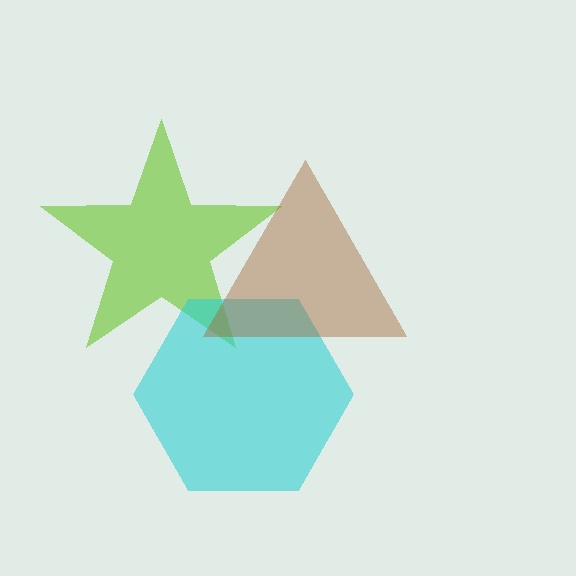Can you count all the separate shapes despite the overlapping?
Yes, there are 3 separate shapes.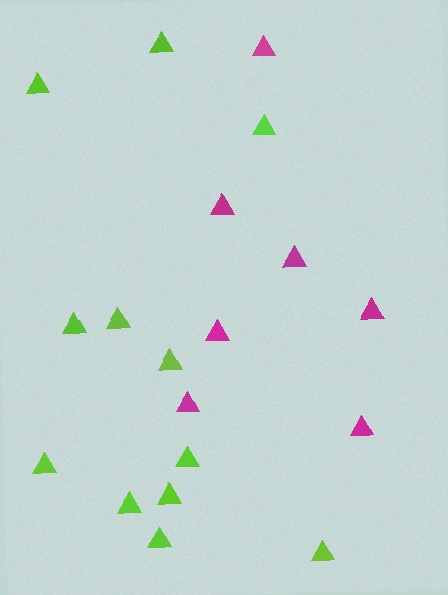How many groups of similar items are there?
There are 2 groups: one group of lime triangles (12) and one group of magenta triangles (7).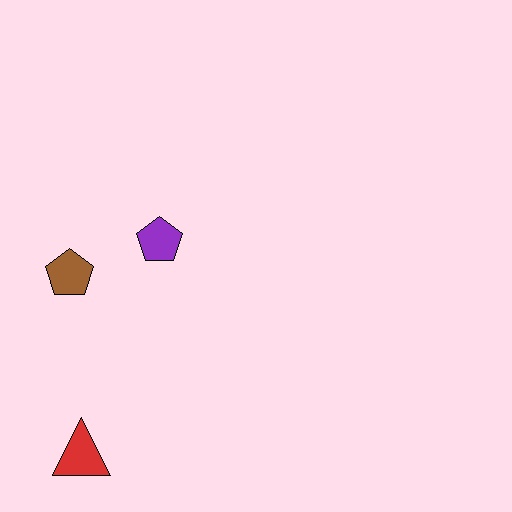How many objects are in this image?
There are 3 objects.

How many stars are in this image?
There are no stars.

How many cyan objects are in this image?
There are no cyan objects.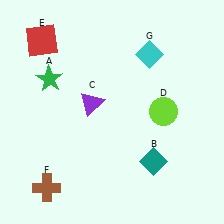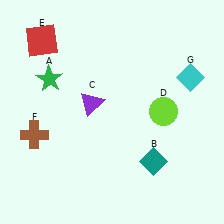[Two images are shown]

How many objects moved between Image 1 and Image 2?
2 objects moved between the two images.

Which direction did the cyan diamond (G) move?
The cyan diamond (G) moved right.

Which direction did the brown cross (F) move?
The brown cross (F) moved up.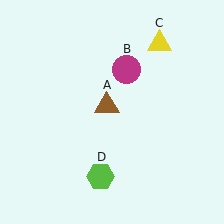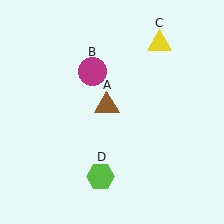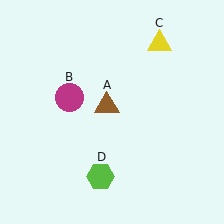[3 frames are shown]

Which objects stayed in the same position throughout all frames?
Brown triangle (object A) and yellow triangle (object C) and lime hexagon (object D) remained stationary.